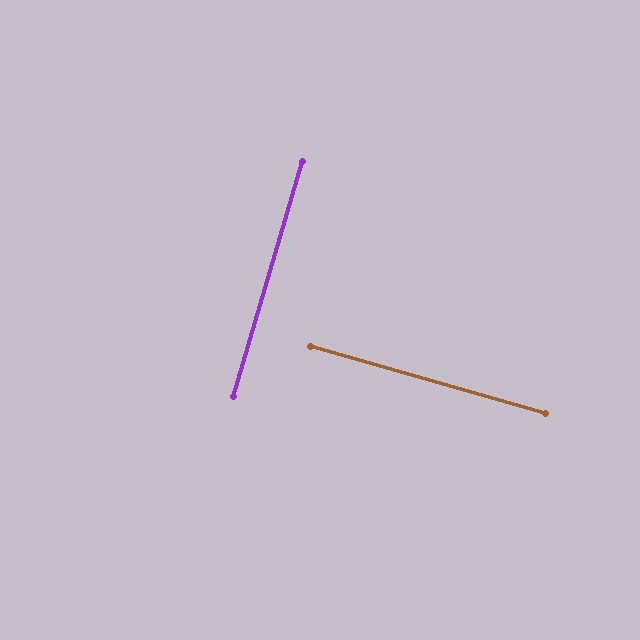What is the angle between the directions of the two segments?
Approximately 90 degrees.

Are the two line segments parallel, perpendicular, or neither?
Perpendicular — they meet at approximately 90°.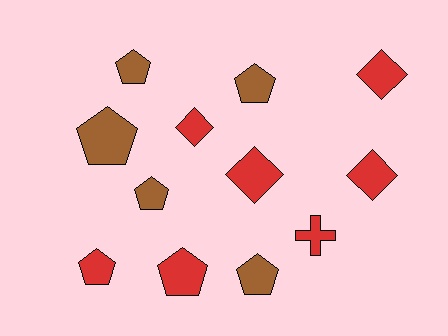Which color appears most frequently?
Red, with 7 objects.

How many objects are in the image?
There are 12 objects.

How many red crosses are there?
There is 1 red cross.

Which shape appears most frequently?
Pentagon, with 7 objects.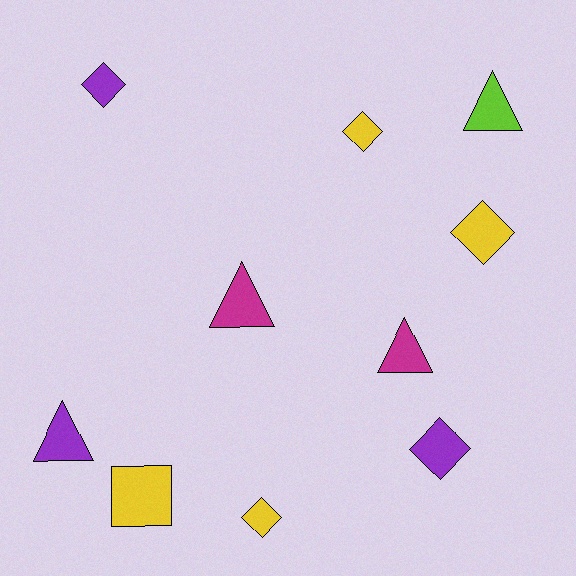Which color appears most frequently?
Yellow, with 4 objects.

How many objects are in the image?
There are 10 objects.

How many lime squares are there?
There are no lime squares.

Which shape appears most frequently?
Diamond, with 5 objects.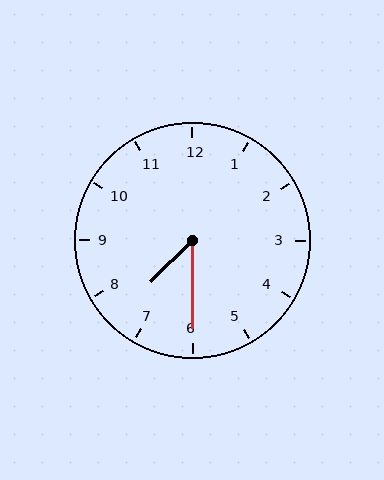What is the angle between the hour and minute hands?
Approximately 45 degrees.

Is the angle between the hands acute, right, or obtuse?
It is acute.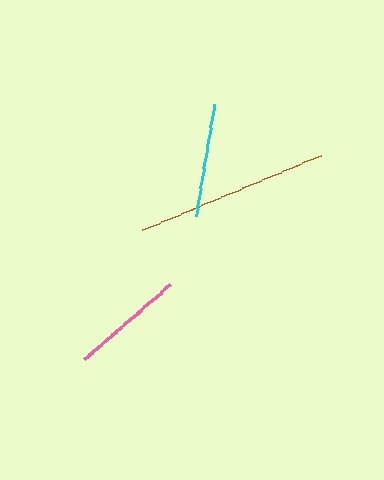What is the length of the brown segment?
The brown segment is approximately 194 pixels long.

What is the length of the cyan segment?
The cyan segment is approximately 113 pixels long.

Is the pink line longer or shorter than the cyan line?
The pink line is longer than the cyan line.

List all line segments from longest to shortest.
From longest to shortest: brown, pink, cyan.